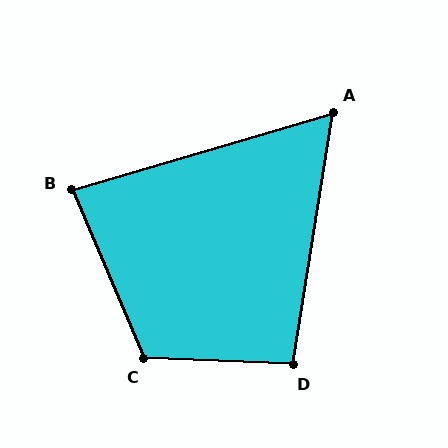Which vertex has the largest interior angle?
C, at approximately 116 degrees.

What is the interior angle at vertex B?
Approximately 83 degrees (acute).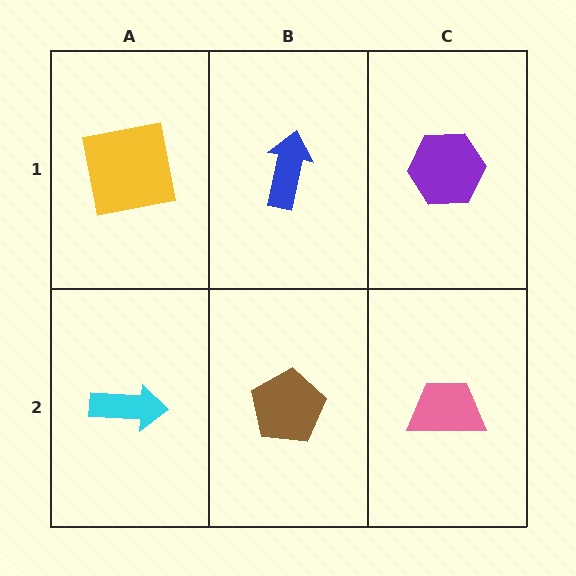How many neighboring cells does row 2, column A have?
2.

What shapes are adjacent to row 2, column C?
A purple hexagon (row 1, column C), a brown pentagon (row 2, column B).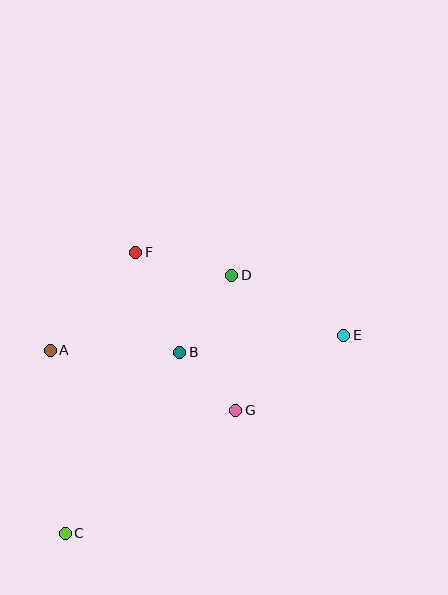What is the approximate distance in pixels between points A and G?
The distance between A and G is approximately 195 pixels.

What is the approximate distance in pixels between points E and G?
The distance between E and G is approximately 131 pixels.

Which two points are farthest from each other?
Points C and E are farthest from each other.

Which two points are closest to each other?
Points B and G are closest to each other.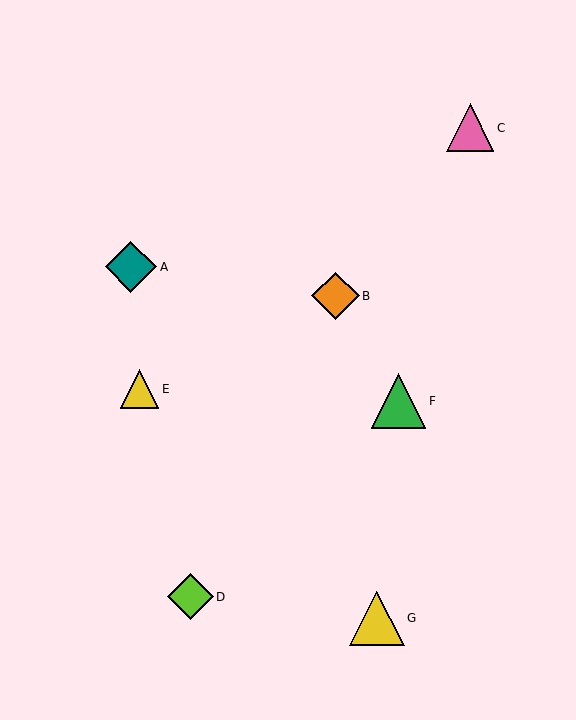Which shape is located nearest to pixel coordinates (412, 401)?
The green triangle (labeled F) at (398, 401) is nearest to that location.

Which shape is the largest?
The yellow triangle (labeled G) is the largest.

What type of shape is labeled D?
Shape D is a lime diamond.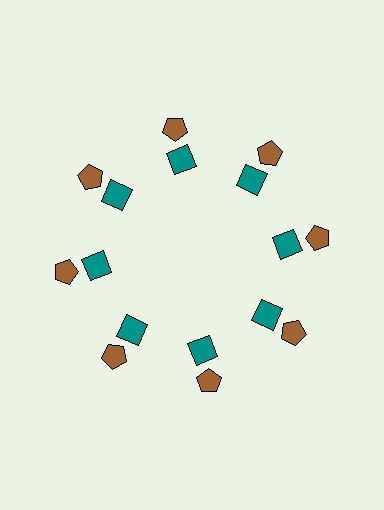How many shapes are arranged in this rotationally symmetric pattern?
There are 16 shapes, arranged in 8 groups of 2.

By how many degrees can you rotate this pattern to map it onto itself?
The pattern maps onto itself every 45 degrees of rotation.